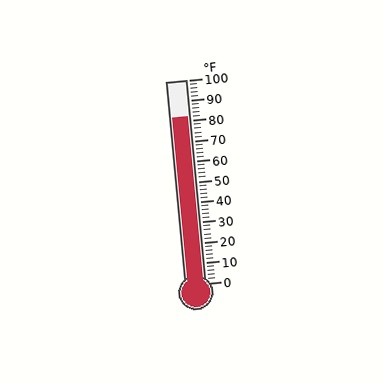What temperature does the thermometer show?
The thermometer shows approximately 82°F.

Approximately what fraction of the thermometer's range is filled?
The thermometer is filled to approximately 80% of its range.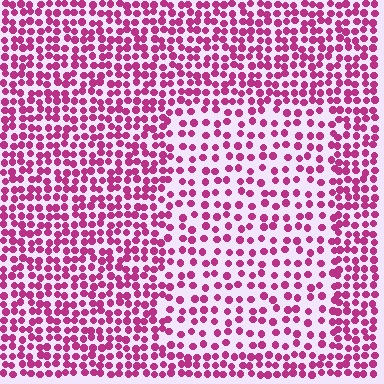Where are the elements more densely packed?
The elements are more densely packed outside the rectangle boundary.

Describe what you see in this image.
The image contains small magenta elements arranged at two different densities. A rectangle-shaped region is visible where the elements are less densely packed than the surrounding area.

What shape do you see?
I see a rectangle.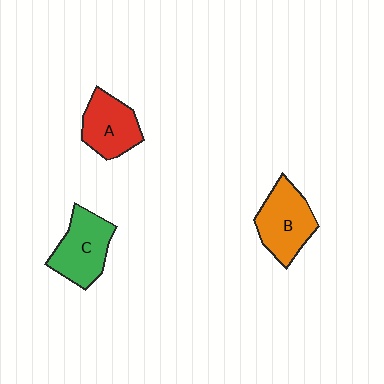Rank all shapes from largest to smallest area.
From largest to smallest: B (orange), C (green), A (red).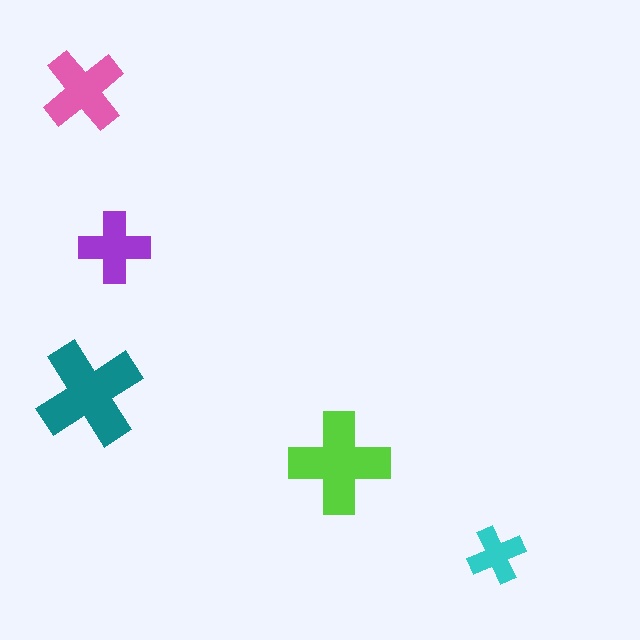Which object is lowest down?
The cyan cross is bottommost.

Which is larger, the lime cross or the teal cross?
The teal one.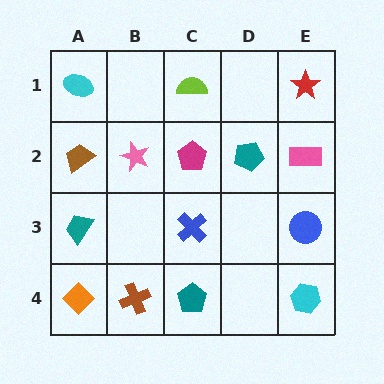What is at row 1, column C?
A lime semicircle.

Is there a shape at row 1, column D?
No, that cell is empty.